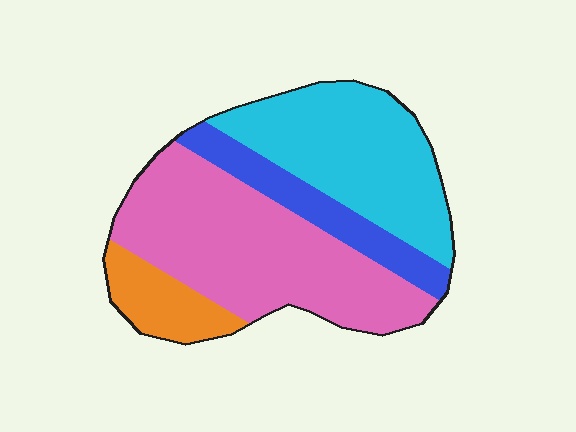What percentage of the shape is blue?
Blue covers roughly 15% of the shape.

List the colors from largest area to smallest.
From largest to smallest: pink, cyan, blue, orange.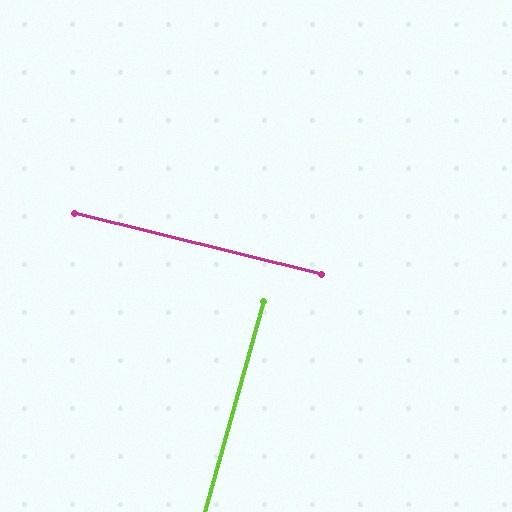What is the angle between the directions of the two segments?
Approximately 88 degrees.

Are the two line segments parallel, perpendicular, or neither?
Perpendicular — they meet at approximately 88°.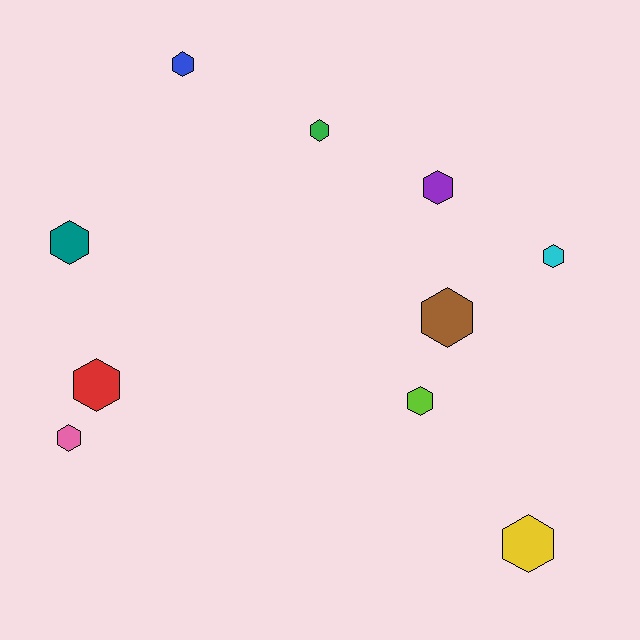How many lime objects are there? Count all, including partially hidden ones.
There is 1 lime object.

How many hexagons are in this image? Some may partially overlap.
There are 10 hexagons.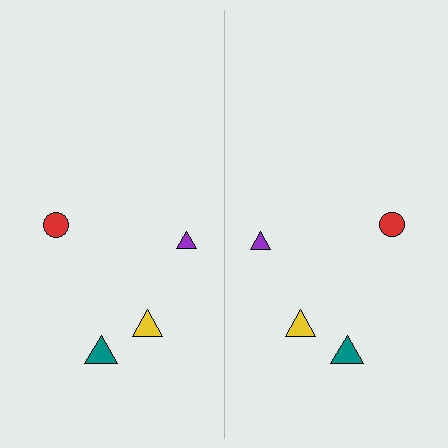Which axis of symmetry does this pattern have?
The pattern has a vertical axis of symmetry running through the center of the image.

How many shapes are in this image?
There are 8 shapes in this image.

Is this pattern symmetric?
Yes, this pattern has bilateral (reflection) symmetry.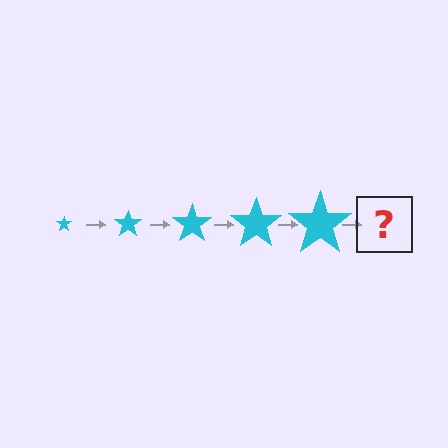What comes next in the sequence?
The next element should be a cyan star, larger than the previous one.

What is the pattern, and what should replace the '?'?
The pattern is that the star gets progressively larger each step. The '?' should be a cyan star, larger than the previous one.